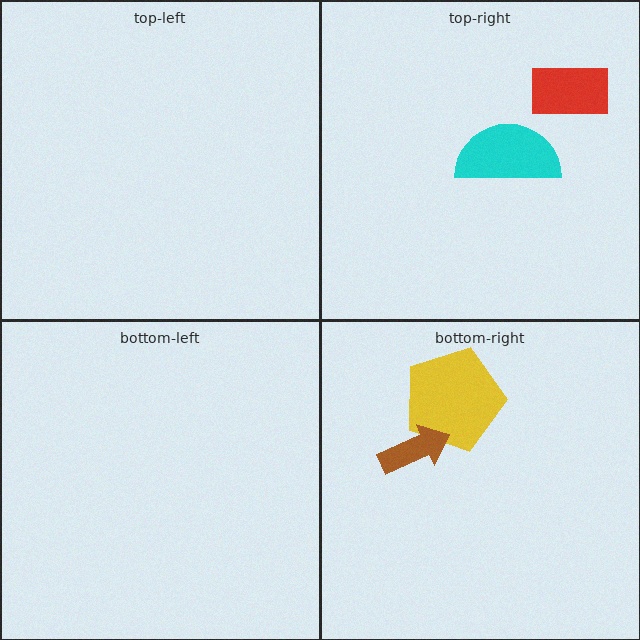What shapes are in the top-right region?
The cyan semicircle, the red rectangle.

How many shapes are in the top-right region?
2.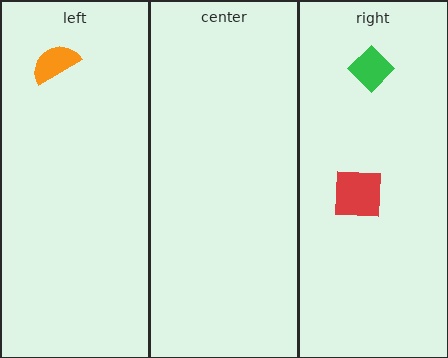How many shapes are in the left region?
1.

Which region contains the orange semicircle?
The left region.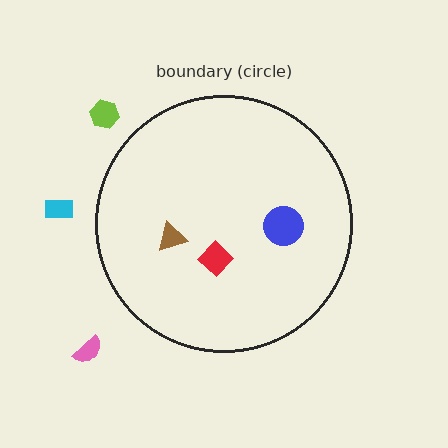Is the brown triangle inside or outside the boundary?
Inside.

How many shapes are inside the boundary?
3 inside, 3 outside.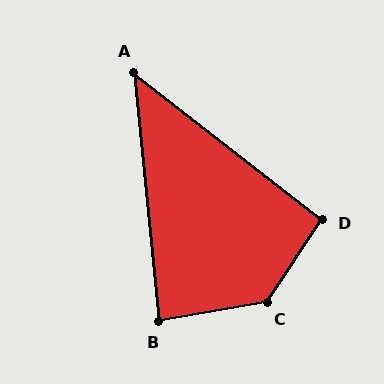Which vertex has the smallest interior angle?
A, at approximately 46 degrees.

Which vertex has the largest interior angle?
C, at approximately 134 degrees.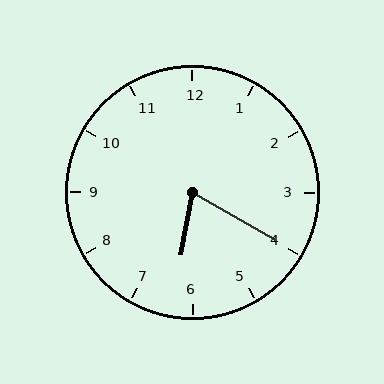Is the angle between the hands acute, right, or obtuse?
It is acute.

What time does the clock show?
6:20.